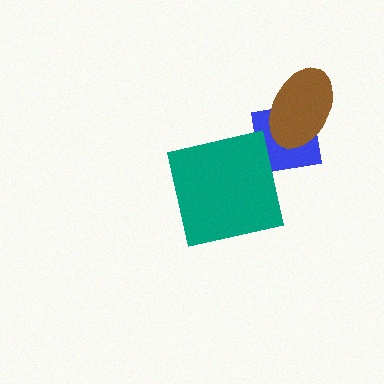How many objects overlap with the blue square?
2 objects overlap with the blue square.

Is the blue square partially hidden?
Yes, it is partially covered by another shape.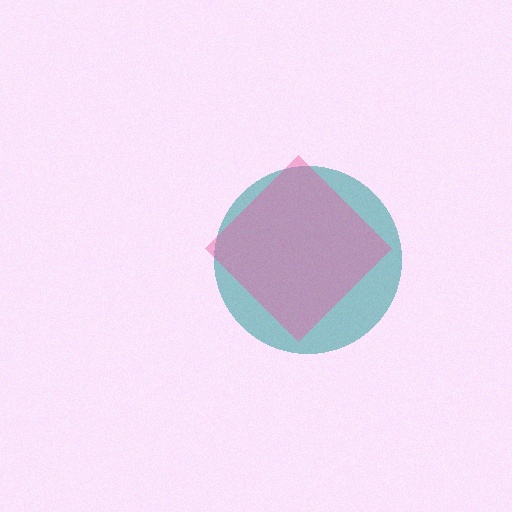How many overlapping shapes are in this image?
There are 2 overlapping shapes in the image.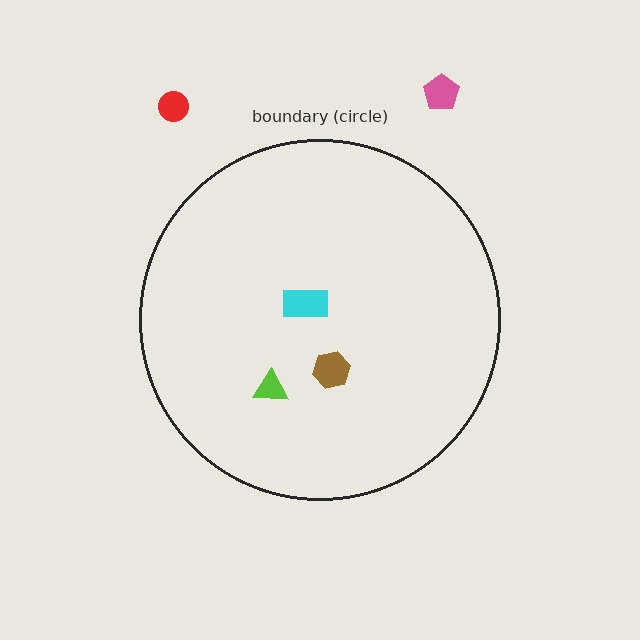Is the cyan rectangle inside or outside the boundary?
Inside.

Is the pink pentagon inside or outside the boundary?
Outside.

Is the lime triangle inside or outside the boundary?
Inside.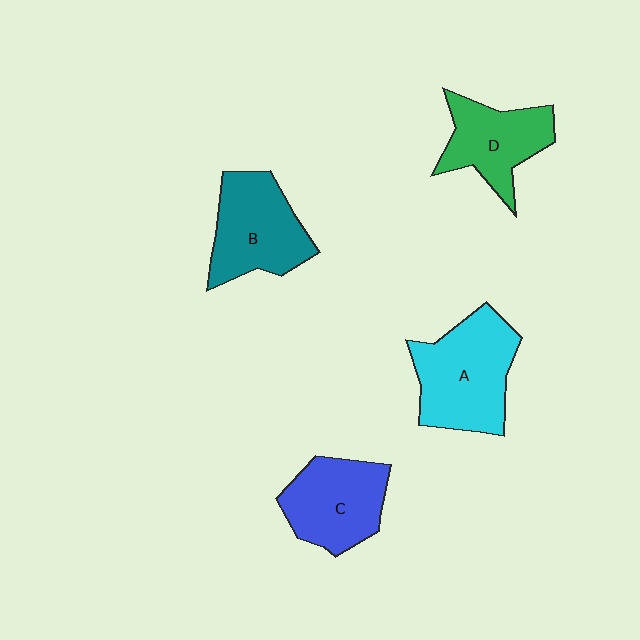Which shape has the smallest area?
Shape D (green).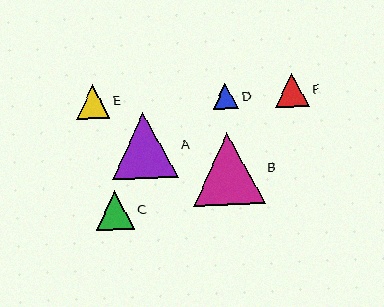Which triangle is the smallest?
Triangle D is the smallest with a size of approximately 26 pixels.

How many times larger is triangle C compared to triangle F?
Triangle C is approximately 1.1 times the size of triangle F.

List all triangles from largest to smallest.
From largest to smallest: B, A, C, F, E, D.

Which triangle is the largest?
Triangle B is the largest with a size of approximately 71 pixels.